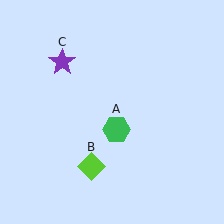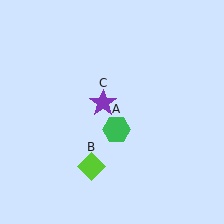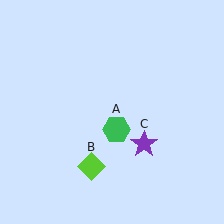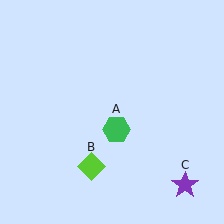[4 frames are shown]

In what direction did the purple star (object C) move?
The purple star (object C) moved down and to the right.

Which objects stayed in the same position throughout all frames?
Green hexagon (object A) and lime diamond (object B) remained stationary.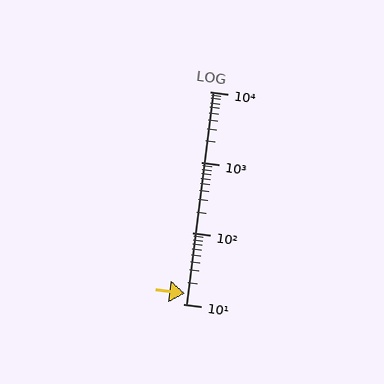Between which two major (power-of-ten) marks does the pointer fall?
The pointer is between 10 and 100.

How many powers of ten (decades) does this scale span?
The scale spans 3 decades, from 10 to 10000.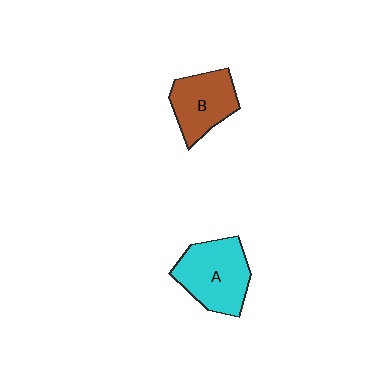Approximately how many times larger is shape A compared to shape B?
Approximately 1.3 times.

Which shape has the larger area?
Shape A (cyan).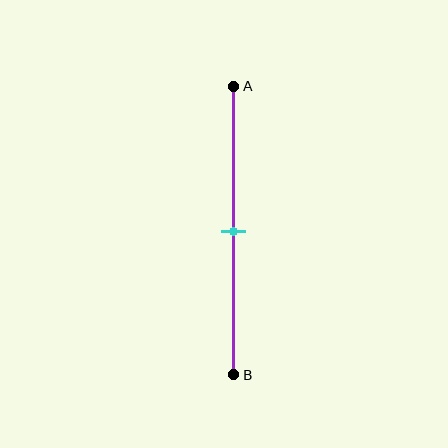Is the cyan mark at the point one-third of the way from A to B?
No, the mark is at about 50% from A, not at the 33% one-third point.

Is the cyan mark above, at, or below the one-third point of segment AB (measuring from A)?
The cyan mark is below the one-third point of segment AB.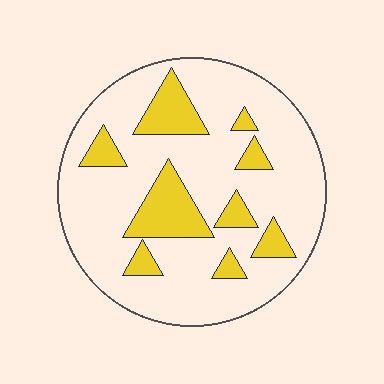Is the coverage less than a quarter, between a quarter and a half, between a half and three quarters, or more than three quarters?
Less than a quarter.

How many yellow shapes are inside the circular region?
9.